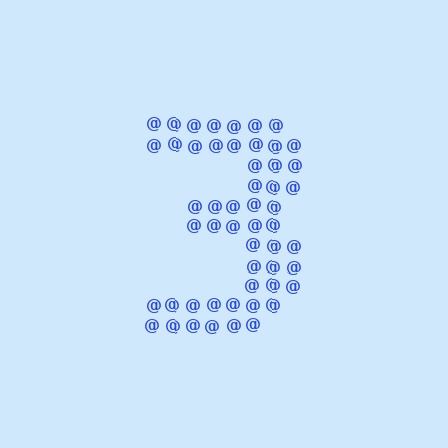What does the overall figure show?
The overall figure shows the digit 3.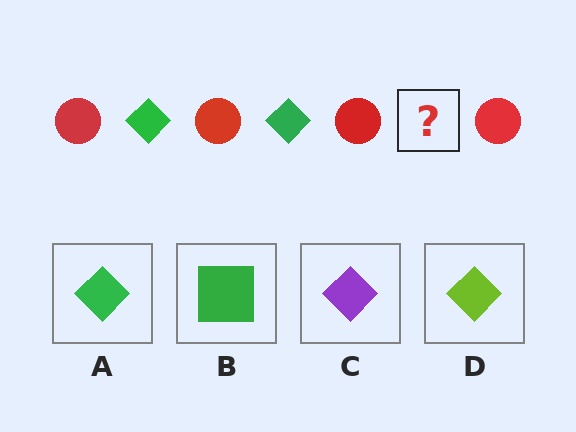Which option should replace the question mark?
Option A.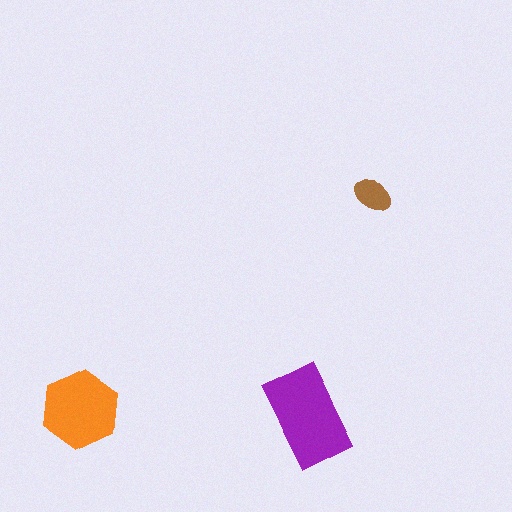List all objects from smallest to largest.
The brown ellipse, the orange hexagon, the purple rectangle.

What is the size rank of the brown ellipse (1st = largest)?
3rd.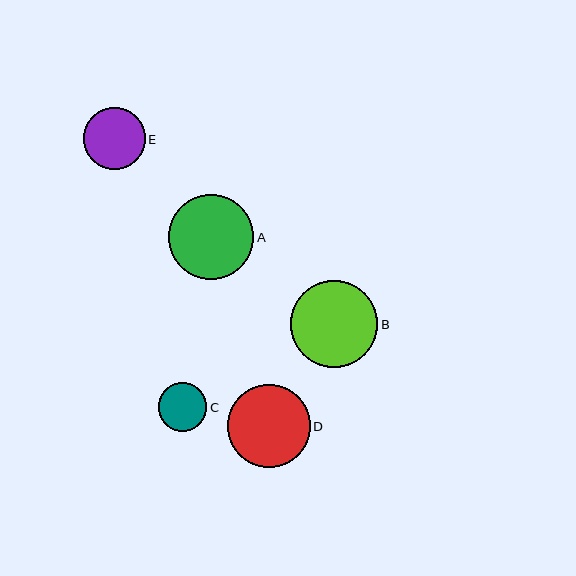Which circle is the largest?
Circle B is the largest with a size of approximately 87 pixels.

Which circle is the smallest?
Circle C is the smallest with a size of approximately 49 pixels.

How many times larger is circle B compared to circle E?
Circle B is approximately 1.4 times the size of circle E.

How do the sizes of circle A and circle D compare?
Circle A and circle D are approximately the same size.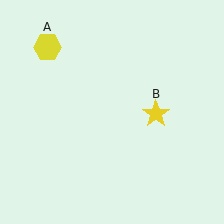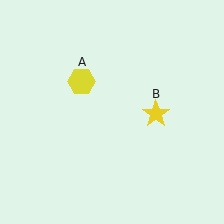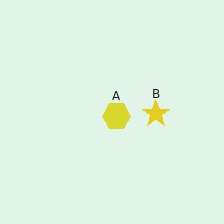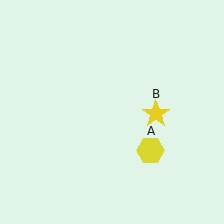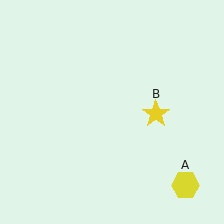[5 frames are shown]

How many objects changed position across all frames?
1 object changed position: yellow hexagon (object A).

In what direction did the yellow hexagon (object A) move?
The yellow hexagon (object A) moved down and to the right.